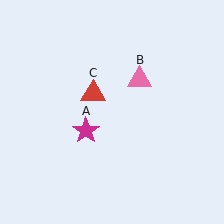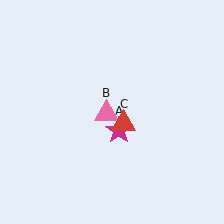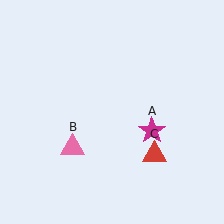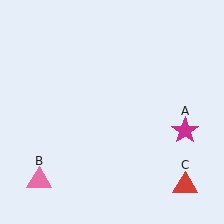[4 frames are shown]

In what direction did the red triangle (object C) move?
The red triangle (object C) moved down and to the right.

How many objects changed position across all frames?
3 objects changed position: magenta star (object A), pink triangle (object B), red triangle (object C).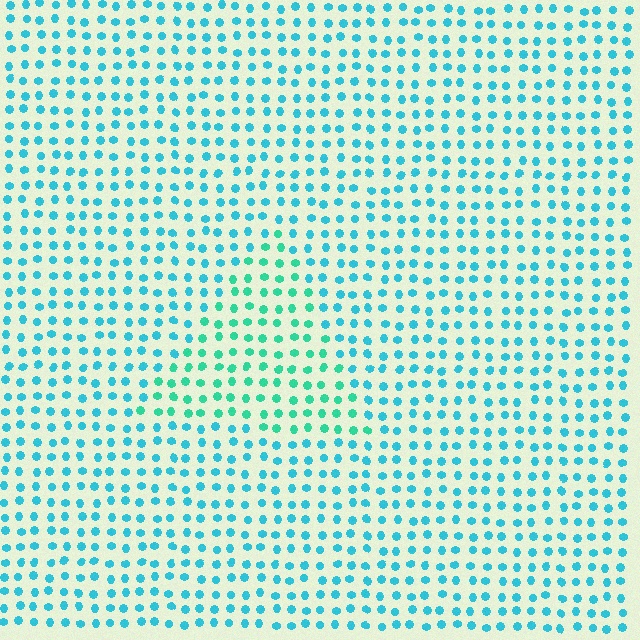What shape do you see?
I see a triangle.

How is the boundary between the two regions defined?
The boundary is defined purely by a slight shift in hue (about 29 degrees). Spacing, size, and orientation are identical on both sides.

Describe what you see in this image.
The image is filled with small cyan elements in a uniform arrangement. A triangle-shaped region is visible where the elements are tinted to a slightly different hue, forming a subtle color boundary.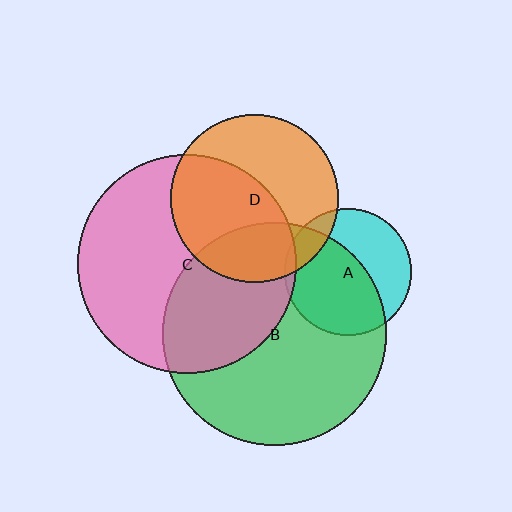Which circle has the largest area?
Circle B (green).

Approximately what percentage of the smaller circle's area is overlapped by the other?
Approximately 40%.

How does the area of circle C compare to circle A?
Approximately 3.0 times.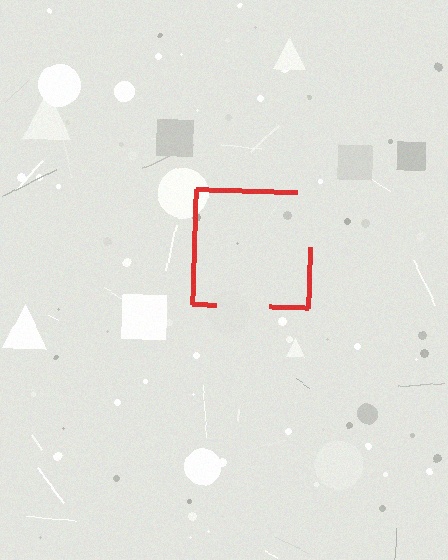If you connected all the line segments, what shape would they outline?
They would outline a square.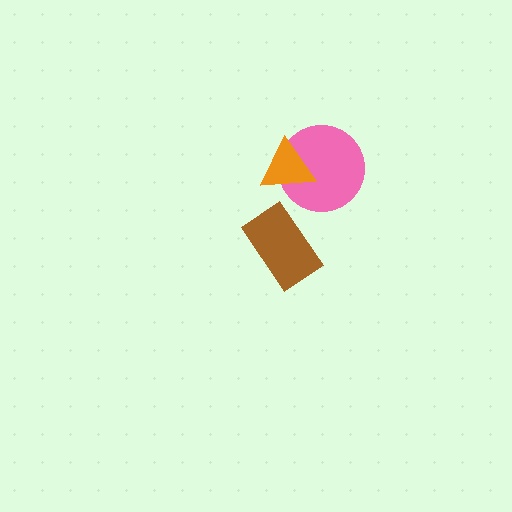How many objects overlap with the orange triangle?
1 object overlaps with the orange triangle.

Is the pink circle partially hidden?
Yes, it is partially covered by another shape.